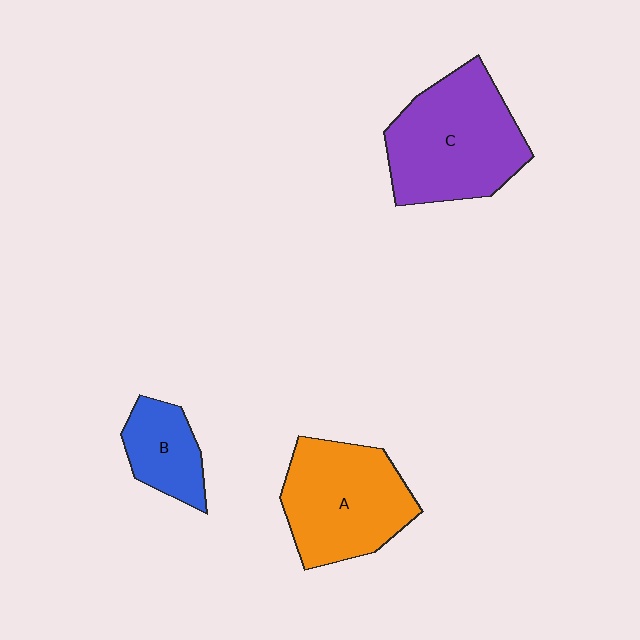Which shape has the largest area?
Shape C (purple).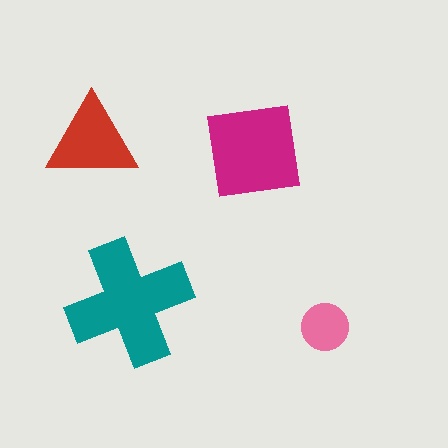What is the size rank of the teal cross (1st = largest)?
1st.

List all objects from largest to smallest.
The teal cross, the magenta square, the red triangle, the pink circle.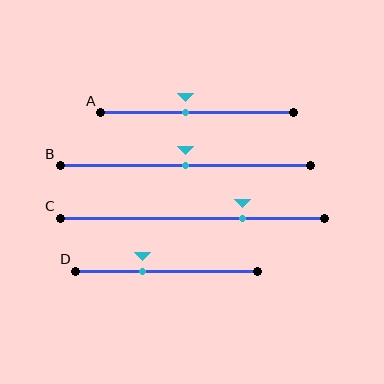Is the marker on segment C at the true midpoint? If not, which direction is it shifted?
No, the marker on segment C is shifted to the right by about 19% of the segment length.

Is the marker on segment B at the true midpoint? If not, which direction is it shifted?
Yes, the marker on segment B is at the true midpoint.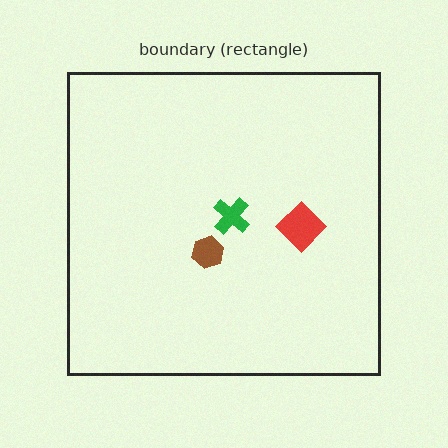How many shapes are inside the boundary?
3 inside, 0 outside.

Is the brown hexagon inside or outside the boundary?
Inside.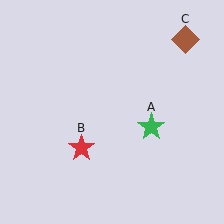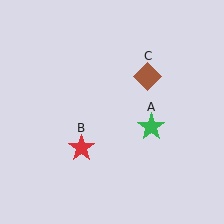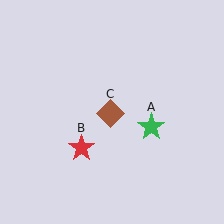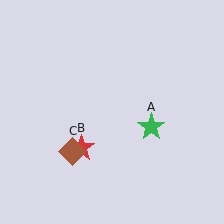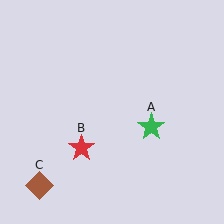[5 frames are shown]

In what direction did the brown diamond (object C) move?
The brown diamond (object C) moved down and to the left.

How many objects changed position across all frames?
1 object changed position: brown diamond (object C).